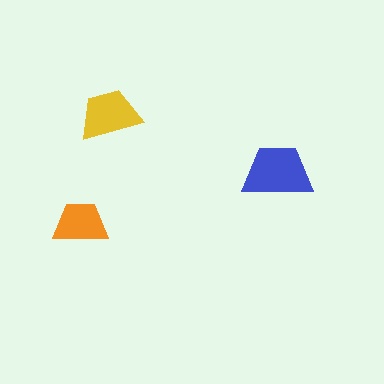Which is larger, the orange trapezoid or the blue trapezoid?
The blue one.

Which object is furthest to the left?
The orange trapezoid is leftmost.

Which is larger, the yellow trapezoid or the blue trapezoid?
The blue one.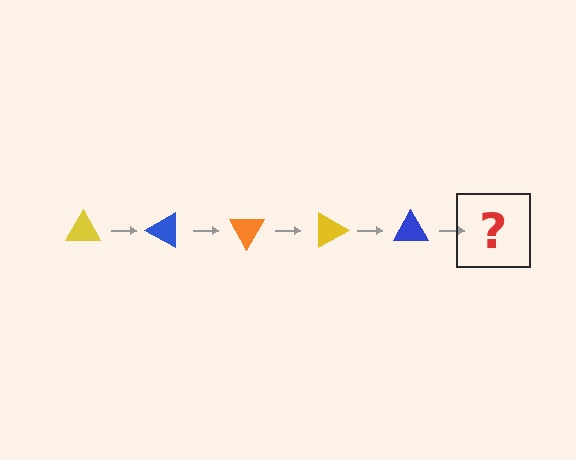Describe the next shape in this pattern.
It should be an orange triangle, rotated 150 degrees from the start.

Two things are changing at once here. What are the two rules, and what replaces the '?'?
The two rules are that it rotates 30 degrees each step and the color cycles through yellow, blue, and orange. The '?' should be an orange triangle, rotated 150 degrees from the start.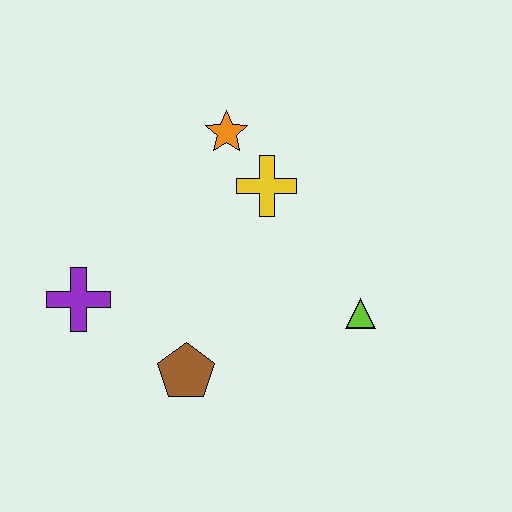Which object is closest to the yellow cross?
The orange star is closest to the yellow cross.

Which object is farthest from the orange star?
The brown pentagon is farthest from the orange star.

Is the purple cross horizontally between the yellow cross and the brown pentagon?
No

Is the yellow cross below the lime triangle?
No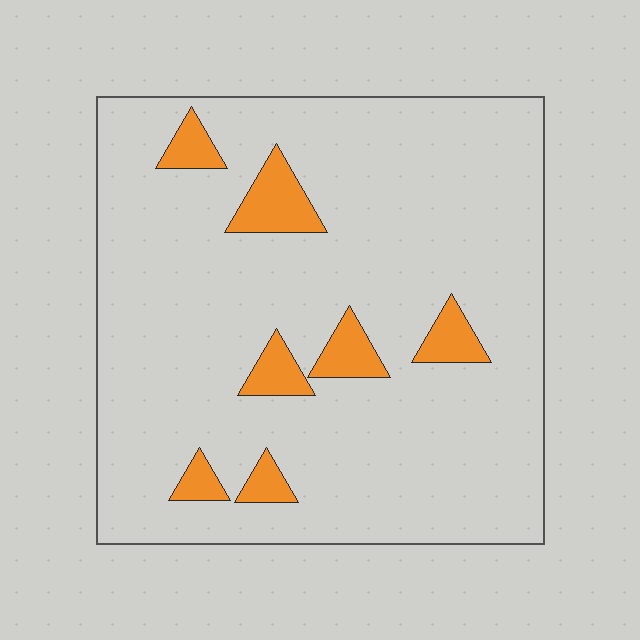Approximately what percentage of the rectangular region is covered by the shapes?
Approximately 10%.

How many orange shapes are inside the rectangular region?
7.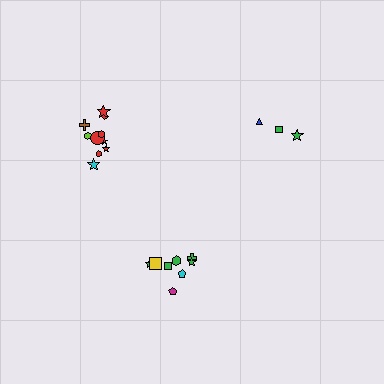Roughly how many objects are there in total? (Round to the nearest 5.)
Roughly 20 objects in total.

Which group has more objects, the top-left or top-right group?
The top-left group.